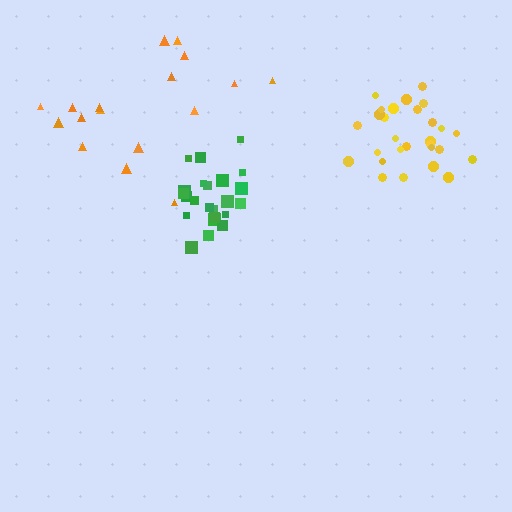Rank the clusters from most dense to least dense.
green, yellow, orange.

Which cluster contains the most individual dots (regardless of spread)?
Yellow (28).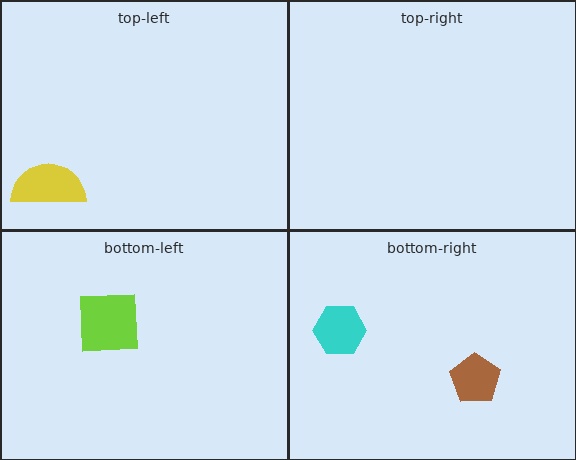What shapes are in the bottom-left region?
The lime square.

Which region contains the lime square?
The bottom-left region.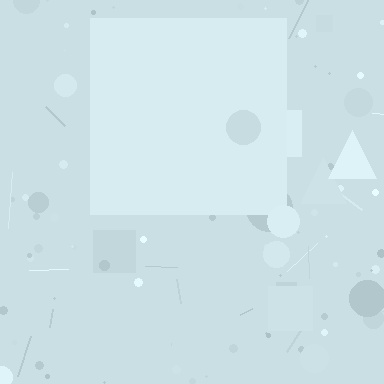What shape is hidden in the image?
A square is hidden in the image.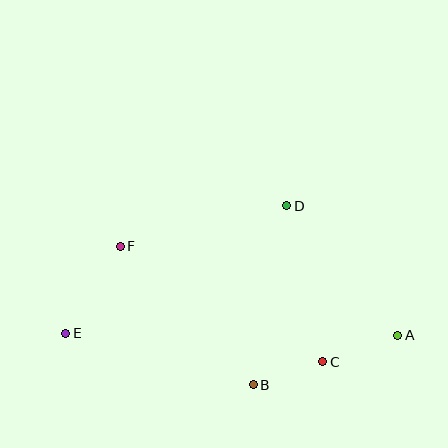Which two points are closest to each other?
Points B and C are closest to each other.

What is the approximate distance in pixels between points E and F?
The distance between E and F is approximately 103 pixels.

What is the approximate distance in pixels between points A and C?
The distance between A and C is approximately 79 pixels.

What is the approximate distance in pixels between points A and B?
The distance between A and B is approximately 153 pixels.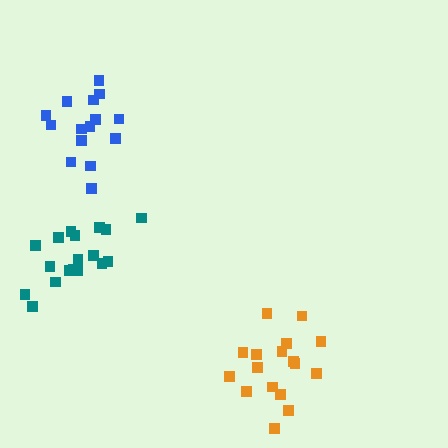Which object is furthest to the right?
The orange cluster is rightmost.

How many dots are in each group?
Group 1: 15 dots, Group 2: 17 dots, Group 3: 18 dots (50 total).